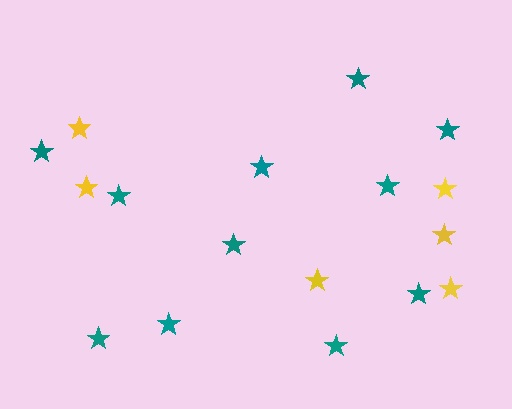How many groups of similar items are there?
There are 2 groups: one group of teal stars (11) and one group of yellow stars (6).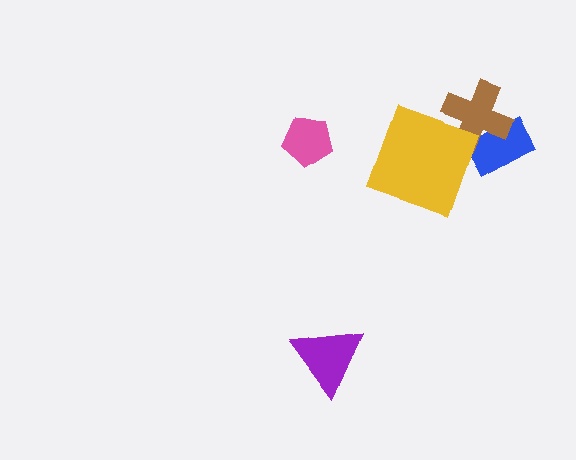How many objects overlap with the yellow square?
1 object overlaps with the yellow square.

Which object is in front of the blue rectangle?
The brown cross is in front of the blue rectangle.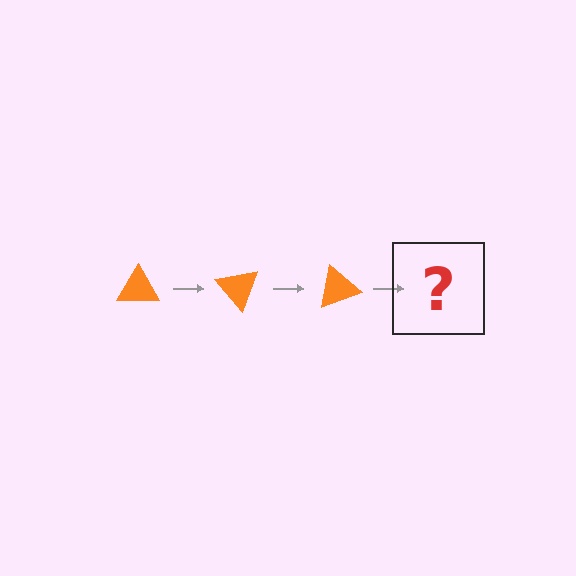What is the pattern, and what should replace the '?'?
The pattern is that the triangle rotates 50 degrees each step. The '?' should be an orange triangle rotated 150 degrees.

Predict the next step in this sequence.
The next step is an orange triangle rotated 150 degrees.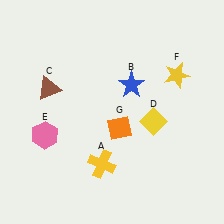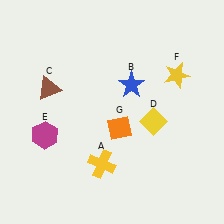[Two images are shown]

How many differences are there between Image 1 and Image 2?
There is 1 difference between the two images.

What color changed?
The hexagon (E) changed from pink in Image 1 to magenta in Image 2.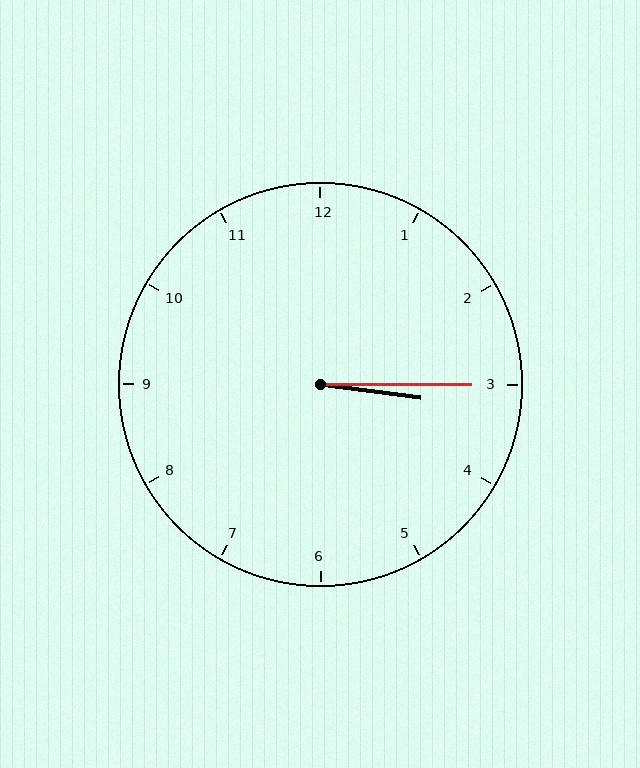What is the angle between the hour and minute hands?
Approximately 8 degrees.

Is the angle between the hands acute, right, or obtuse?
It is acute.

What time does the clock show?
3:15.